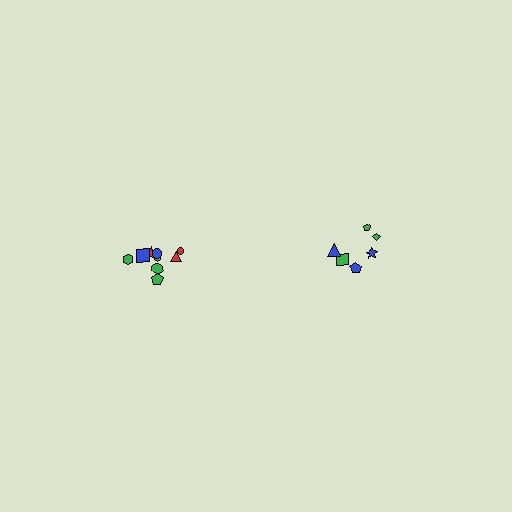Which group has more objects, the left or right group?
The left group.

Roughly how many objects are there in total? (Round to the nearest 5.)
Roughly 15 objects in total.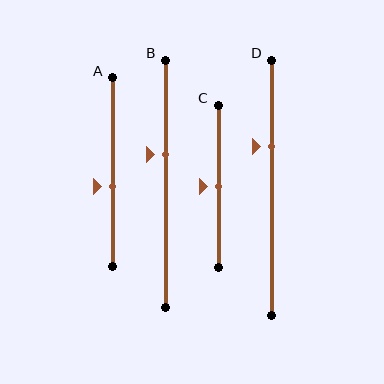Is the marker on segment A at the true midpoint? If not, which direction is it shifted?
No, the marker on segment A is shifted downward by about 8% of the segment length.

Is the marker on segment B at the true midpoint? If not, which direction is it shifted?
No, the marker on segment B is shifted upward by about 12% of the segment length.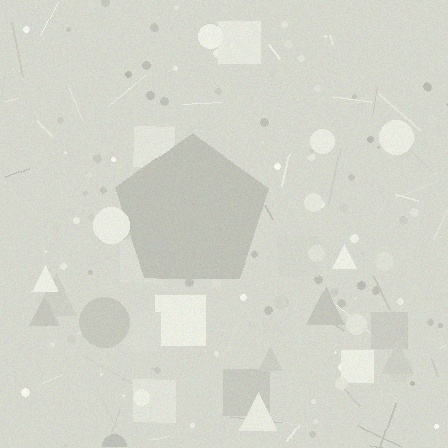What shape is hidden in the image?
A pentagon is hidden in the image.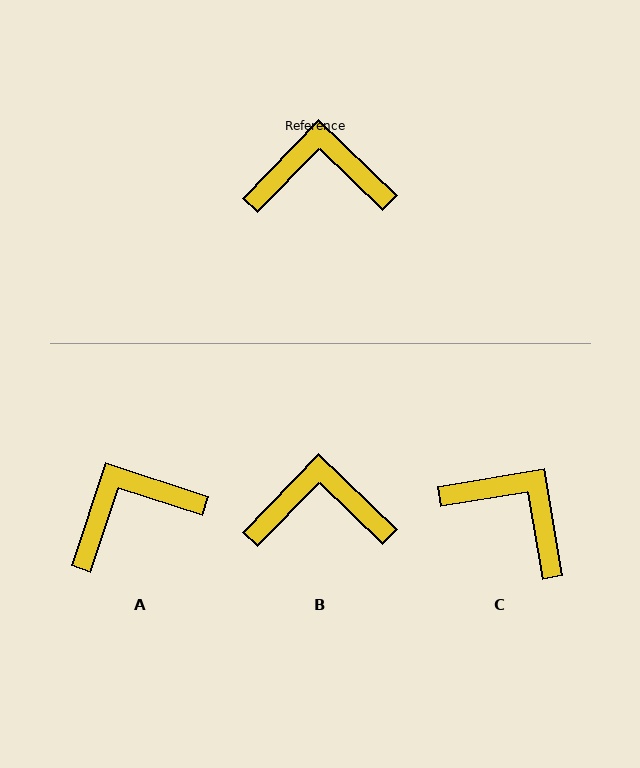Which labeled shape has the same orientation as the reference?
B.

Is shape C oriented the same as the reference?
No, it is off by about 36 degrees.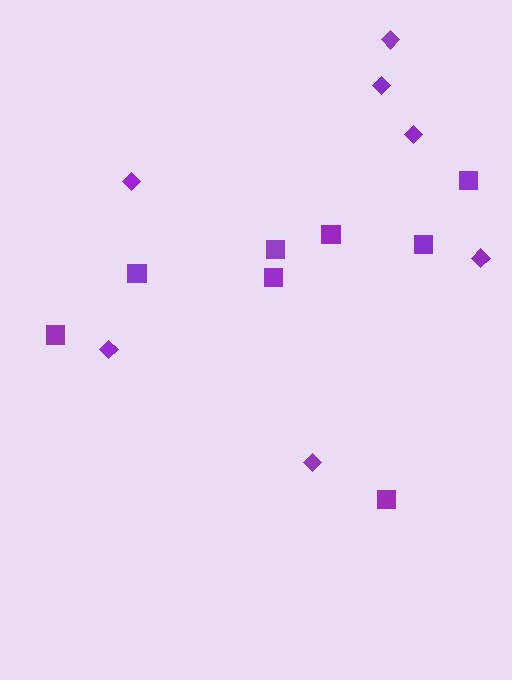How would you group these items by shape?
There are 2 groups: one group of diamonds (7) and one group of squares (8).